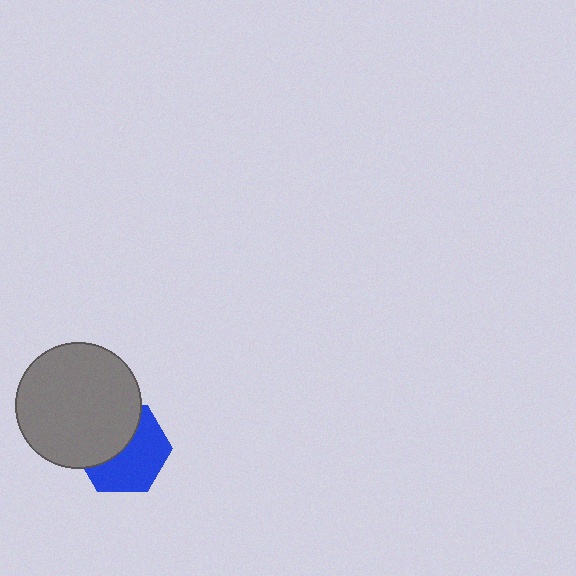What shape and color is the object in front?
The object in front is a gray circle.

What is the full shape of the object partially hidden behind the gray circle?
The partially hidden object is a blue hexagon.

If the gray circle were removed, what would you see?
You would see the complete blue hexagon.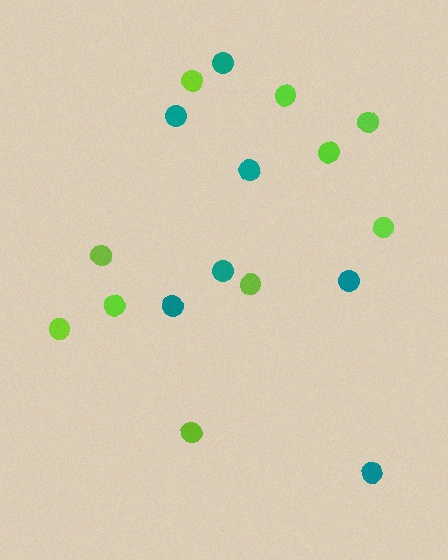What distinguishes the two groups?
There are 2 groups: one group of teal circles (7) and one group of lime circles (10).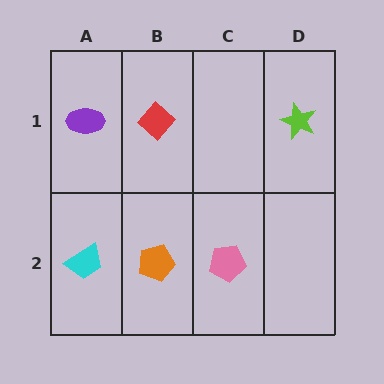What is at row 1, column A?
A purple ellipse.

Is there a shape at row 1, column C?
No, that cell is empty.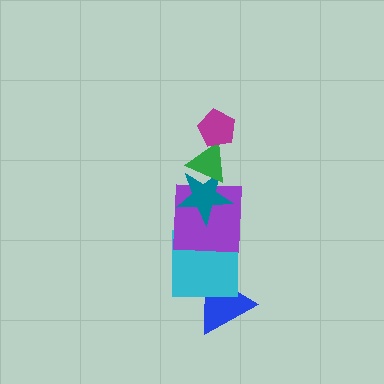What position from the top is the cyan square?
The cyan square is 5th from the top.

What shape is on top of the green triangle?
The magenta pentagon is on top of the green triangle.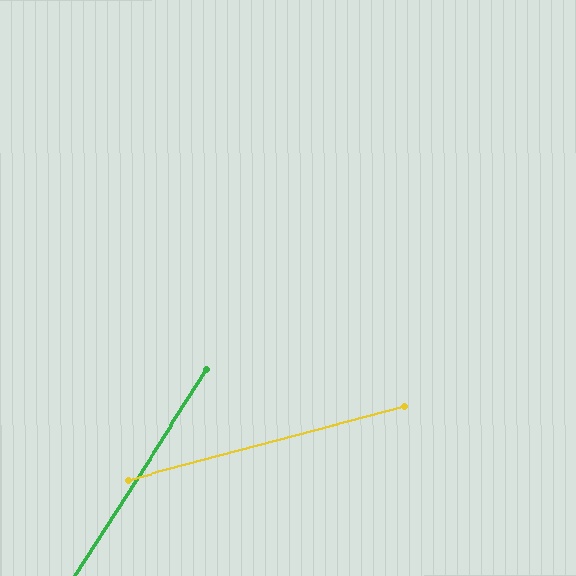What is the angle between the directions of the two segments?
Approximately 42 degrees.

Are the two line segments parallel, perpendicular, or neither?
Neither parallel nor perpendicular — they differ by about 42°.